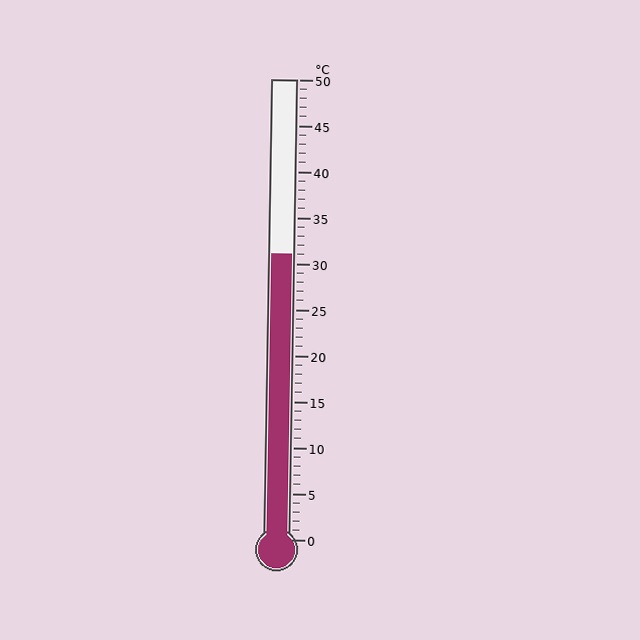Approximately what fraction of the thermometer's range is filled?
The thermometer is filled to approximately 60% of its range.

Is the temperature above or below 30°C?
The temperature is above 30°C.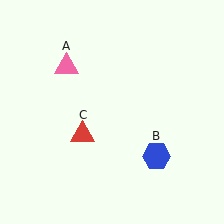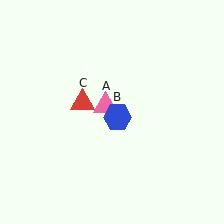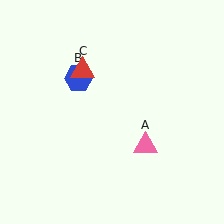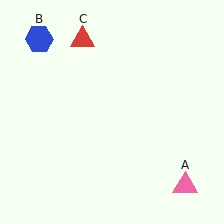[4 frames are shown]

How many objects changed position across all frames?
3 objects changed position: pink triangle (object A), blue hexagon (object B), red triangle (object C).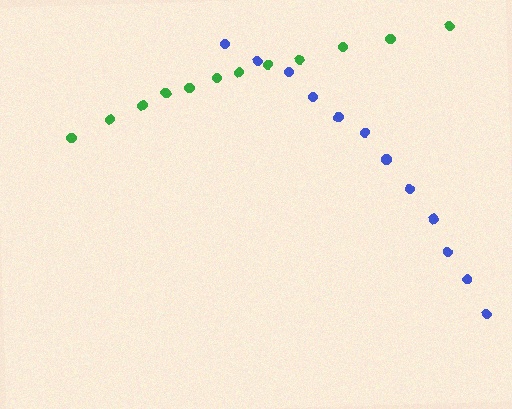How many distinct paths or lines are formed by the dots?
There are 2 distinct paths.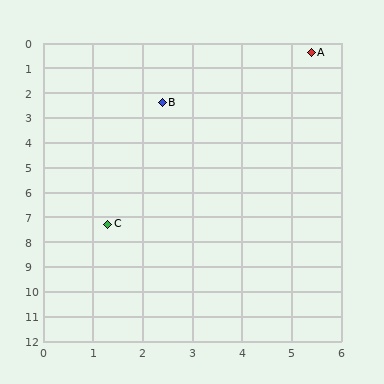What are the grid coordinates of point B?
Point B is at approximately (2.4, 2.4).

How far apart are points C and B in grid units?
Points C and B are about 5.0 grid units apart.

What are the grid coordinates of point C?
Point C is at approximately (1.3, 7.3).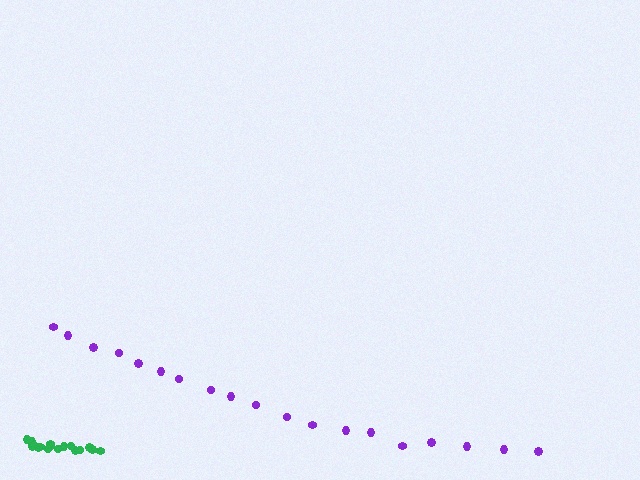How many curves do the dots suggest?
There are 2 distinct paths.